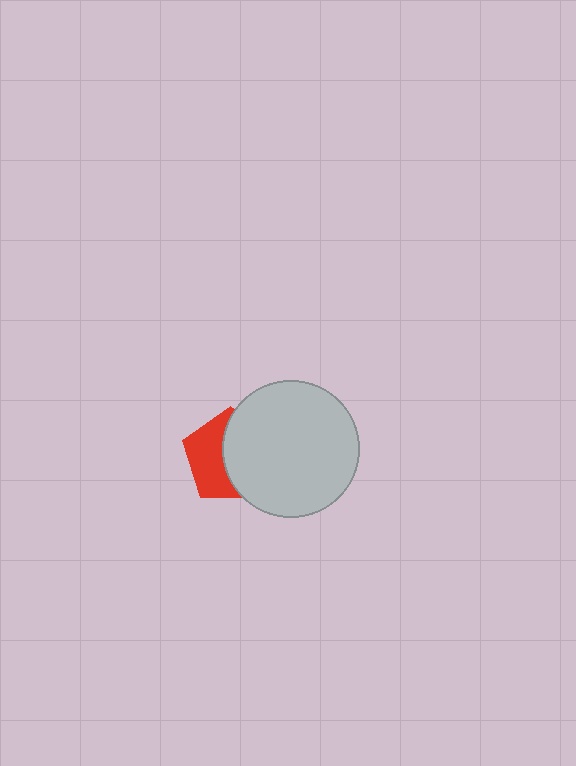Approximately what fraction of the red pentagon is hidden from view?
Roughly 54% of the red pentagon is hidden behind the light gray circle.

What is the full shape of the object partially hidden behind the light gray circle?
The partially hidden object is a red pentagon.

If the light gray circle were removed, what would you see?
You would see the complete red pentagon.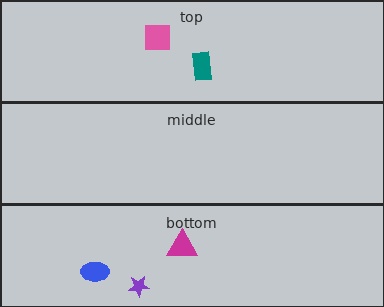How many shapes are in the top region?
2.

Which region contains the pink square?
The top region.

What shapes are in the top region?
The pink square, the teal rectangle.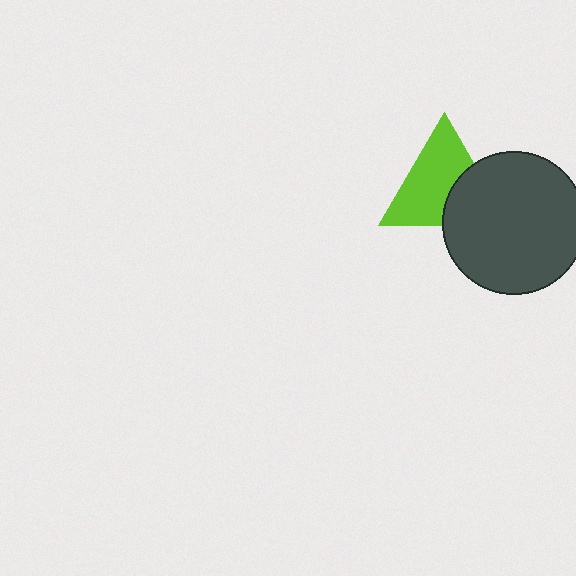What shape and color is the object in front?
The object in front is a dark gray circle.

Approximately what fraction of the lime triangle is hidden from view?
Roughly 34% of the lime triangle is hidden behind the dark gray circle.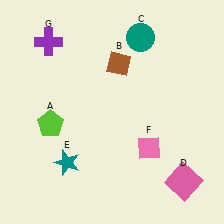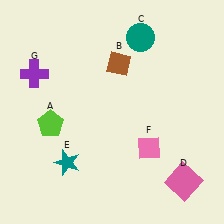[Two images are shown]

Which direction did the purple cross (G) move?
The purple cross (G) moved down.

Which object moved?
The purple cross (G) moved down.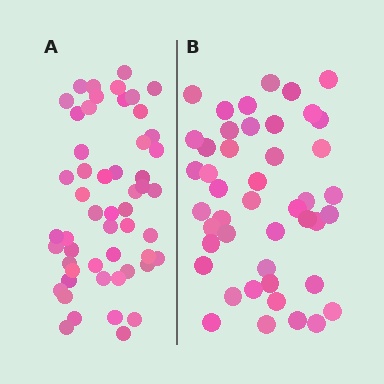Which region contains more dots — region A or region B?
Region A (the left region) has more dots.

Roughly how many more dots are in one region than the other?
Region A has roughly 8 or so more dots than region B.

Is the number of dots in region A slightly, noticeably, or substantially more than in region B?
Region A has only slightly more — the two regions are fairly close. The ratio is roughly 1.2 to 1.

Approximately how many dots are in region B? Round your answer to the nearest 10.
About 40 dots. (The exact count is 45, which rounds to 40.)